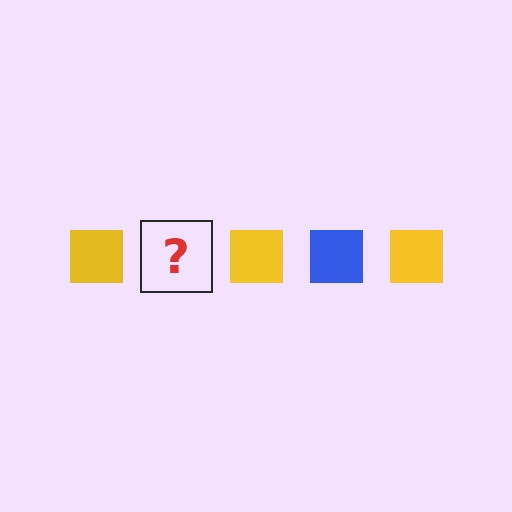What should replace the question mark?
The question mark should be replaced with a blue square.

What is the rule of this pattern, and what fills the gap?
The rule is that the pattern cycles through yellow, blue squares. The gap should be filled with a blue square.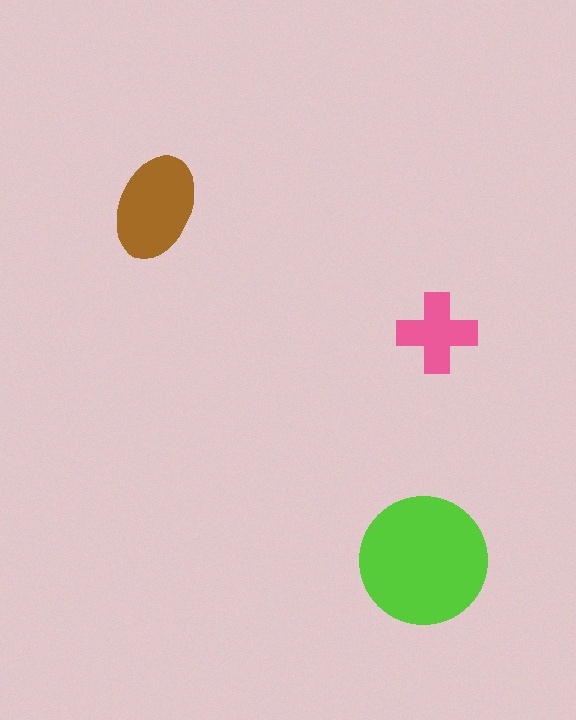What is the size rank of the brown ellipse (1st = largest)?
2nd.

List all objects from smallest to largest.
The pink cross, the brown ellipse, the lime circle.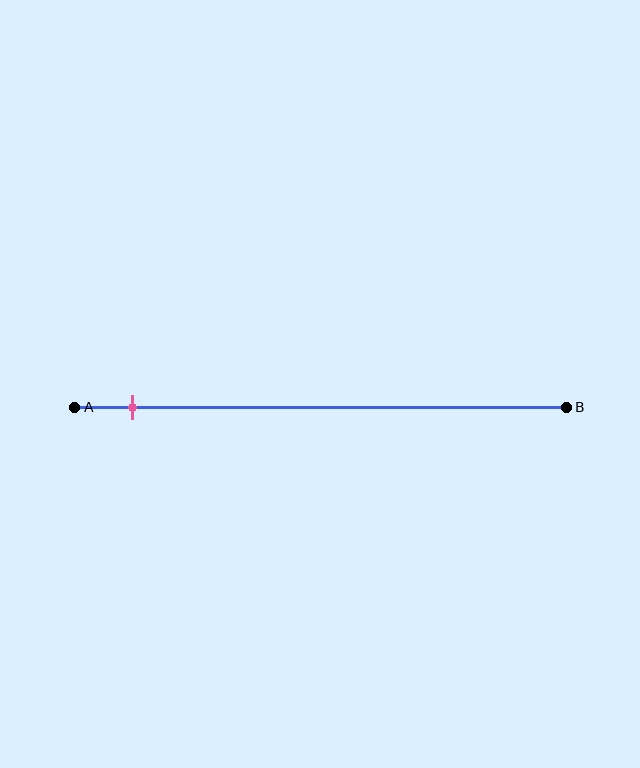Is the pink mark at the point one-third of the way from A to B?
No, the mark is at about 10% from A, not at the 33% one-third point.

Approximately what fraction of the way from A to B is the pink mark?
The pink mark is approximately 10% of the way from A to B.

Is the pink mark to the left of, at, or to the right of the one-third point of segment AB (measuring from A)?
The pink mark is to the left of the one-third point of segment AB.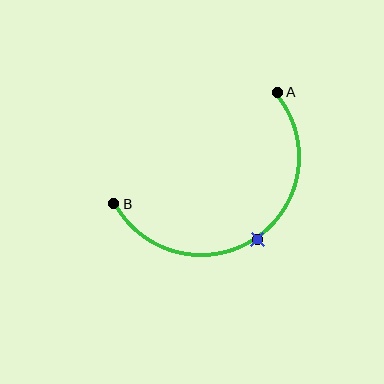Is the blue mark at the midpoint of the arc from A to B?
Yes. The blue mark lies on the arc at equal arc-length from both A and B — it is the arc midpoint.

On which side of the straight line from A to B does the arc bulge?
The arc bulges below and to the right of the straight line connecting A and B.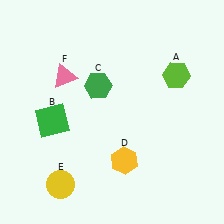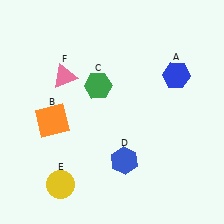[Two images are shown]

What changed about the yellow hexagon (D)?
In Image 1, D is yellow. In Image 2, it changed to blue.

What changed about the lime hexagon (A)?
In Image 1, A is lime. In Image 2, it changed to blue.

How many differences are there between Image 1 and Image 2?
There are 3 differences between the two images.